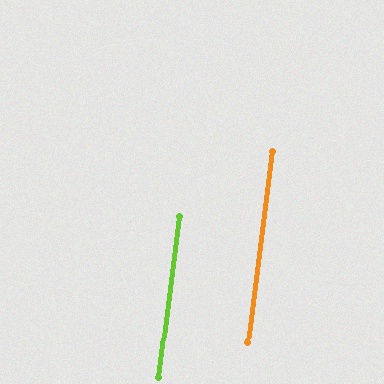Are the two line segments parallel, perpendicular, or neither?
Parallel — their directions differ by only 0.5°.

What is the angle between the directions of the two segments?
Approximately 0 degrees.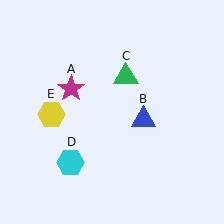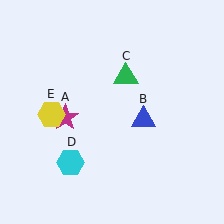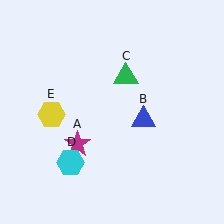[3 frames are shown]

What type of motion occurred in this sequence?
The magenta star (object A) rotated counterclockwise around the center of the scene.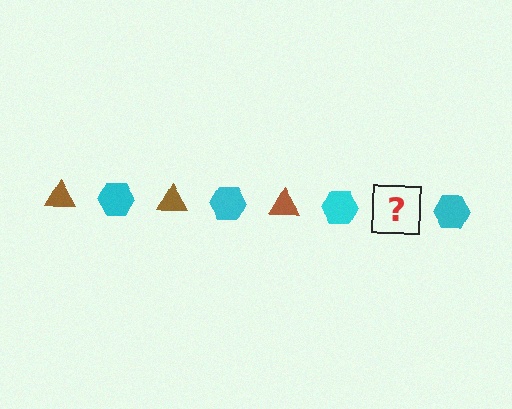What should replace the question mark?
The question mark should be replaced with a brown triangle.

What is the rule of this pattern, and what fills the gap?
The rule is that the pattern alternates between brown triangle and cyan hexagon. The gap should be filled with a brown triangle.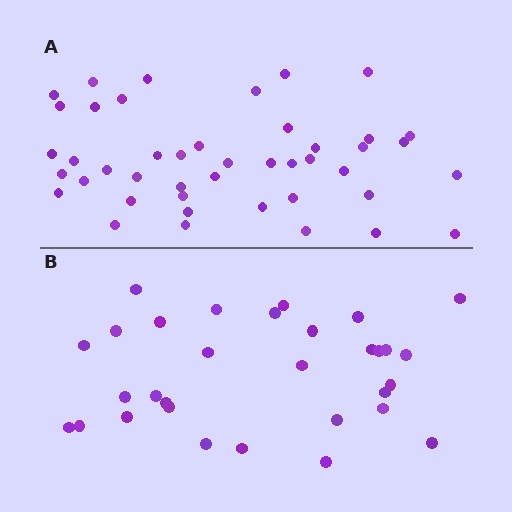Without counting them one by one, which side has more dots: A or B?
Region A (the top region) has more dots.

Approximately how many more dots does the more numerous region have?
Region A has approximately 15 more dots than region B.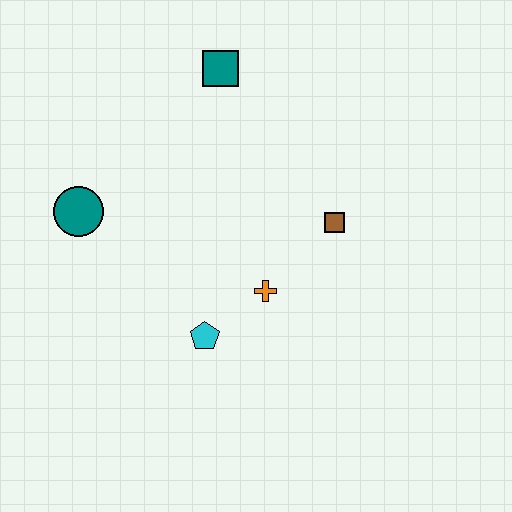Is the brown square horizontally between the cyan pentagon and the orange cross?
No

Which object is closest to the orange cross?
The cyan pentagon is closest to the orange cross.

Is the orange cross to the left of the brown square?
Yes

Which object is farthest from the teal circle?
The brown square is farthest from the teal circle.